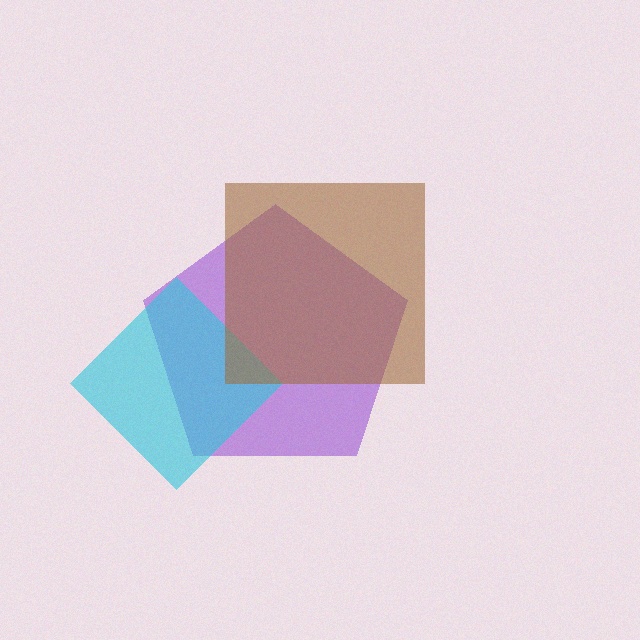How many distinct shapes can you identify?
There are 3 distinct shapes: a purple pentagon, a cyan diamond, a brown square.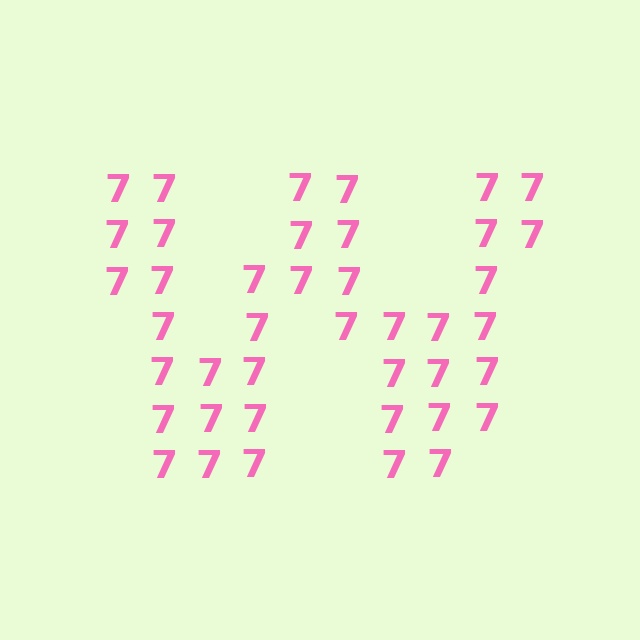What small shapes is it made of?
It is made of small digit 7's.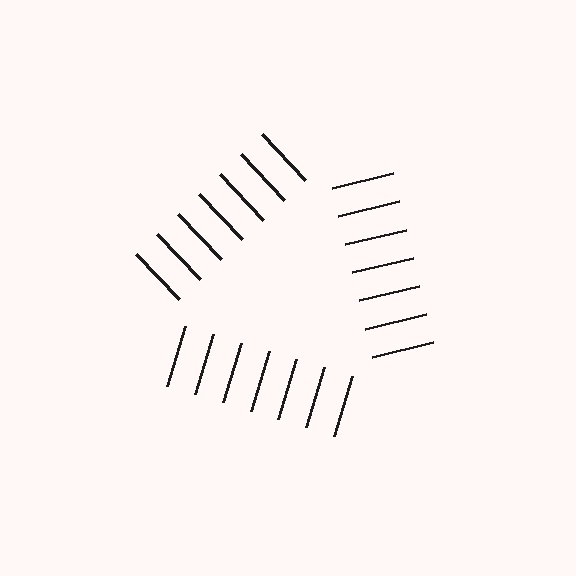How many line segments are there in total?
21 — 7 along each of the 3 edges.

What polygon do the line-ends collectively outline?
An illusory triangle — the line segments terminate on its edges but no continuous stroke is drawn.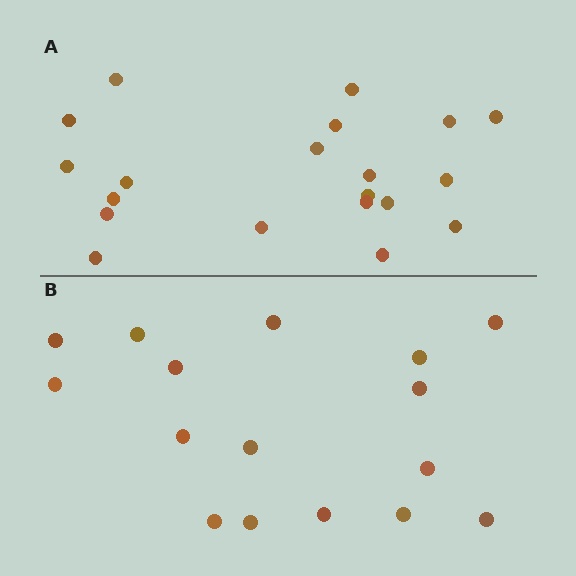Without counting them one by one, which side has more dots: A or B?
Region A (the top region) has more dots.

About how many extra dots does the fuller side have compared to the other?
Region A has about 4 more dots than region B.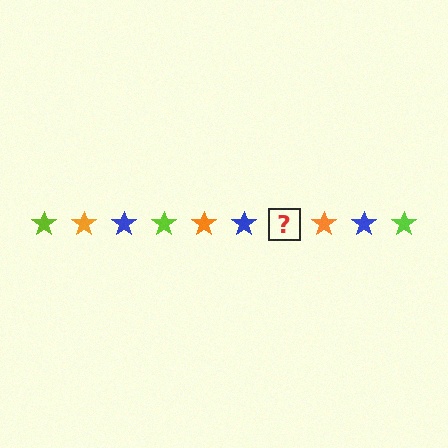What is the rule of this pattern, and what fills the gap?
The rule is that the pattern cycles through lime, orange, blue stars. The gap should be filled with a lime star.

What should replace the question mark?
The question mark should be replaced with a lime star.